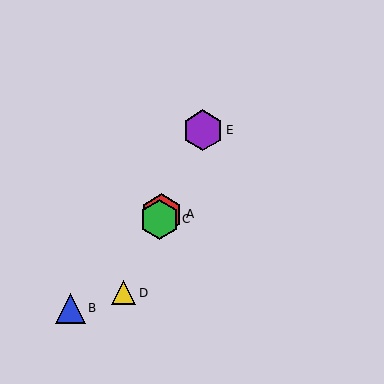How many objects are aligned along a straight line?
4 objects (A, C, D, E) are aligned along a straight line.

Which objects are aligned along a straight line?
Objects A, C, D, E are aligned along a straight line.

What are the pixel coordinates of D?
Object D is at (124, 293).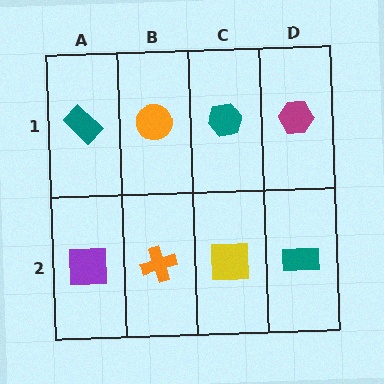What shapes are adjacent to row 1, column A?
A purple square (row 2, column A), an orange circle (row 1, column B).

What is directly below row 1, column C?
A yellow square.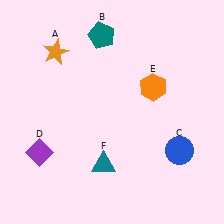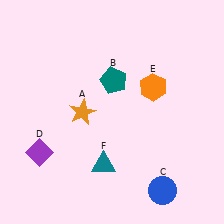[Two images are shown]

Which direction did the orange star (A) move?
The orange star (A) moved down.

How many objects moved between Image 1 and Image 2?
3 objects moved between the two images.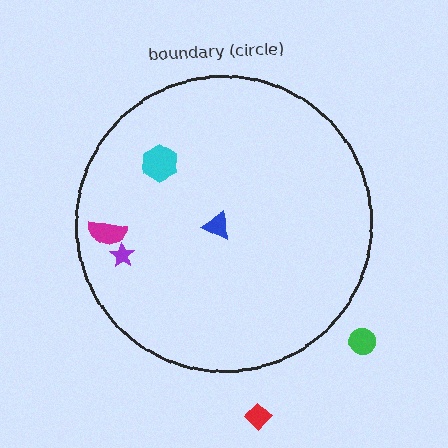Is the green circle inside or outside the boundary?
Outside.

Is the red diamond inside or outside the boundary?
Outside.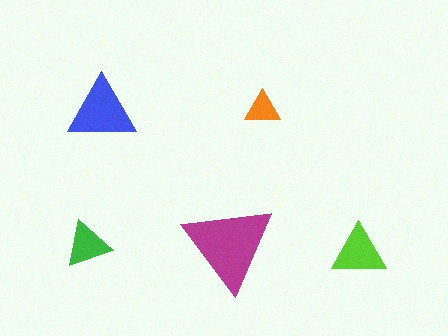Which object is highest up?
The orange triangle is topmost.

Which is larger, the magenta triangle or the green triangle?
The magenta one.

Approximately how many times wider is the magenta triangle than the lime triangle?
About 1.5 times wider.